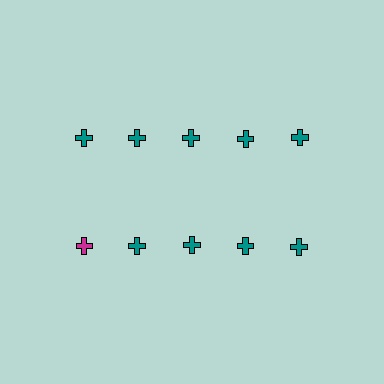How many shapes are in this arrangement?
There are 10 shapes arranged in a grid pattern.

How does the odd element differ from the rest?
It has a different color: magenta instead of teal.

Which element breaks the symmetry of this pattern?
The magenta cross in the second row, leftmost column breaks the symmetry. All other shapes are teal crosses.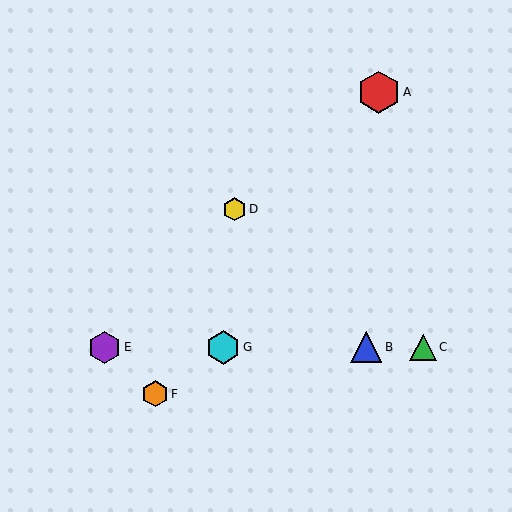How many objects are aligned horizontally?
4 objects (B, C, E, G) are aligned horizontally.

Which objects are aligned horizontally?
Objects B, C, E, G are aligned horizontally.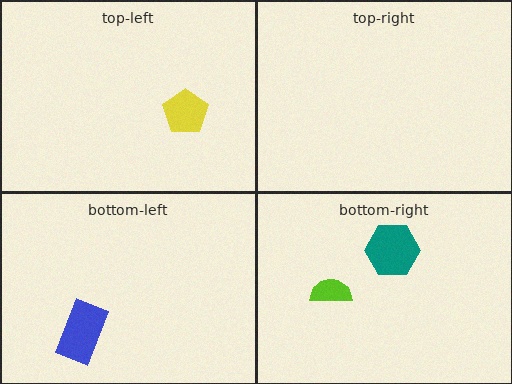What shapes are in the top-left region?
The yellow pentagon.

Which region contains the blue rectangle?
The bottom-left region.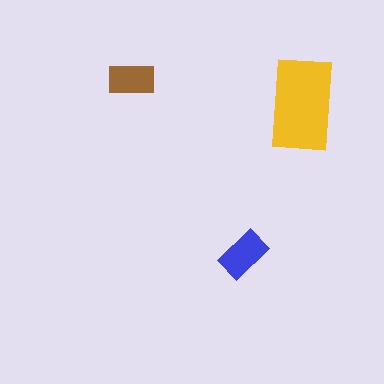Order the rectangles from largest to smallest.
the yellow one, the blue one, the brown one.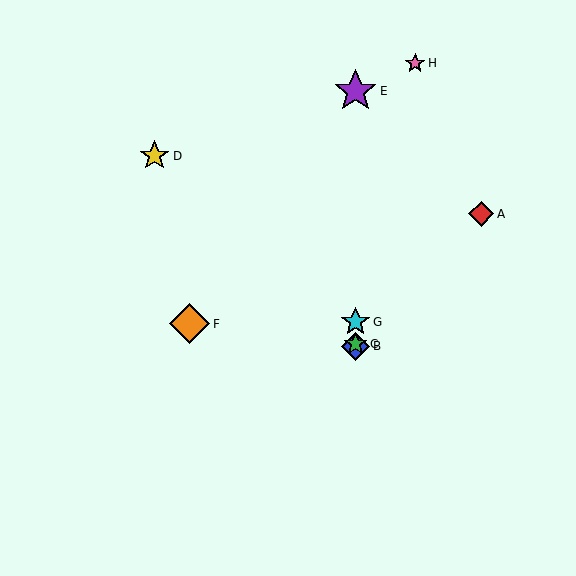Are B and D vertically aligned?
No, B is at x≈355 and D is at x≈155.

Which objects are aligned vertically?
Objects B, C, E, G are aligned vertically.